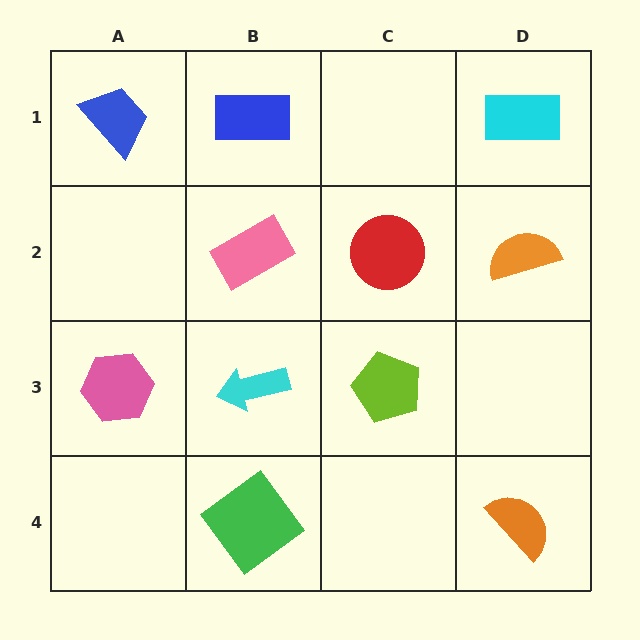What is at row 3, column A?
A pink hexagon.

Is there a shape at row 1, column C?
No, that cell is empty.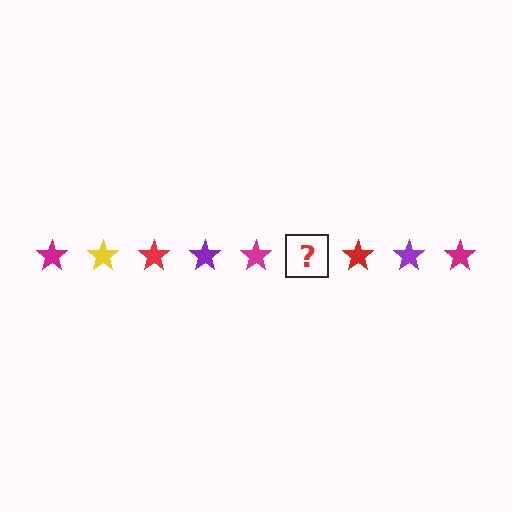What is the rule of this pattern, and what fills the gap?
The rule is that the pattern cycles through magenta, yellow, red, purple stars. The gap should be filled with a yellow star.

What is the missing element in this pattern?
The missing element is a yellow star.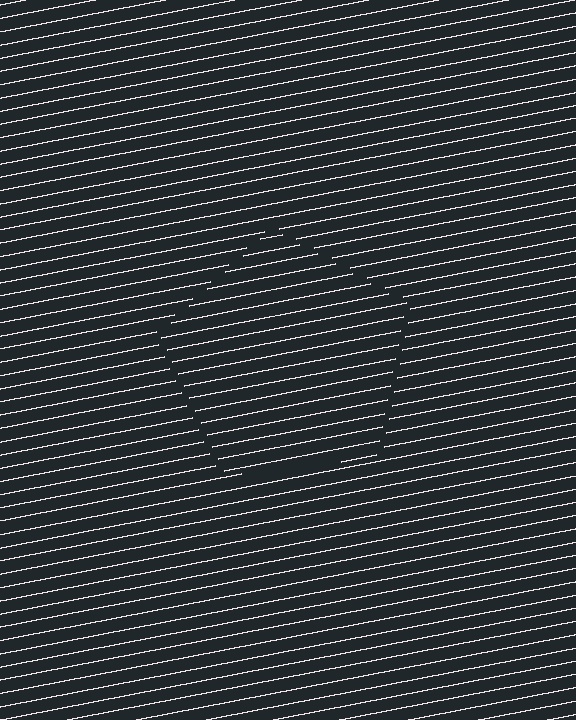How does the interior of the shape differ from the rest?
The interior of the shape contains the same grating, shifted by half a period — the contour is defined by the phase discontinuity where line-ends from the inner and outer gratings abut.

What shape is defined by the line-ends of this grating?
An illusory pentagon. The interior of the shape contains the same grating, shifted by half a period — the contour is defined by the phase discontinuity where line-ends from the inner and outer gratings abut.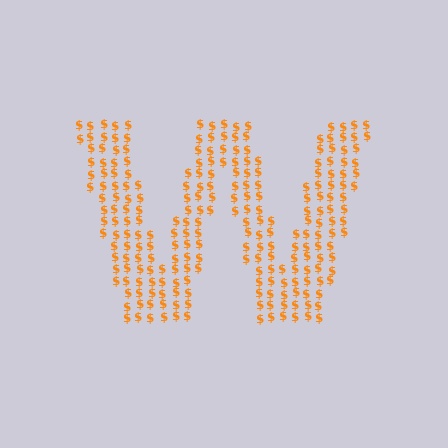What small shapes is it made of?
It is made of small dollar signs.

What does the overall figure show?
The overall figure shows the letter W.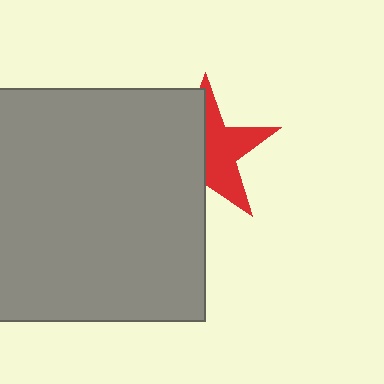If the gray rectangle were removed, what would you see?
You would see the complete red star.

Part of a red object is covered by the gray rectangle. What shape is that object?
It is a star.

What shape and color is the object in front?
The object in front is a gray rectangle.